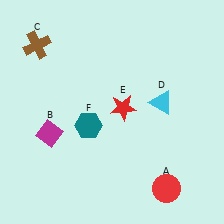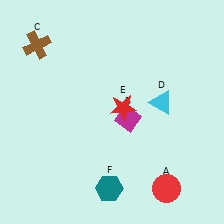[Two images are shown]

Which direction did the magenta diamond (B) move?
The magenta diamond (B) moved right.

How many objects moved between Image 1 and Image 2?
2 objects moved between the two images.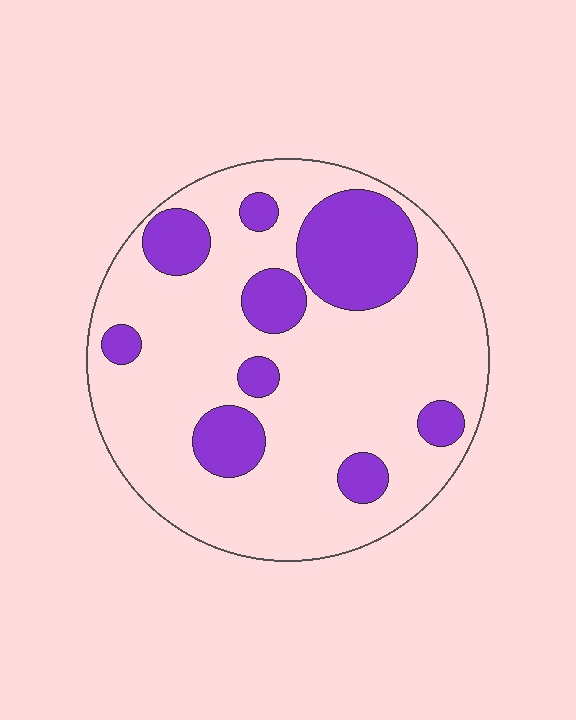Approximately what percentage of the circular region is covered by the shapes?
Approximately 25%.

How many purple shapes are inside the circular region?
9.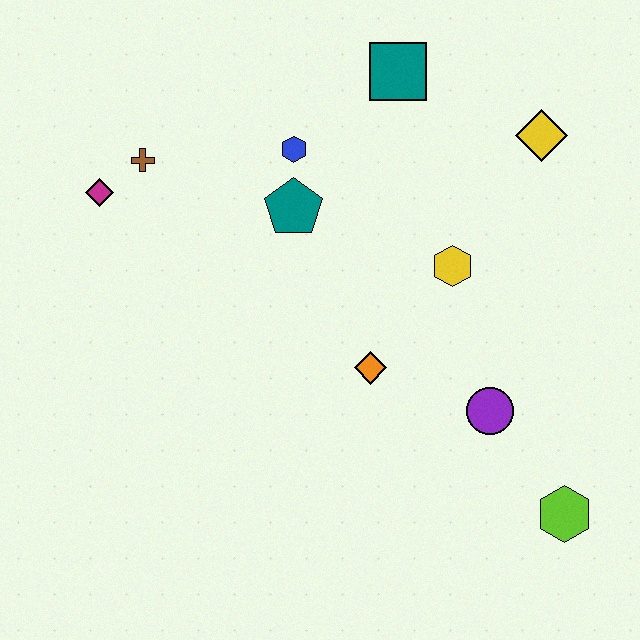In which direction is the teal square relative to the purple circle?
The teal square is above the purple circle.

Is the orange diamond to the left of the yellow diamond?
Yes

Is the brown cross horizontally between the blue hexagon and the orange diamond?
No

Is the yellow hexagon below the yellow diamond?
Yes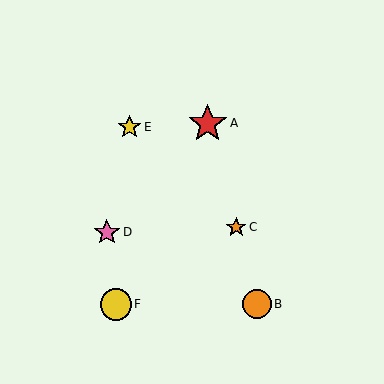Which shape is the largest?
The red star (labeled A) is the largest.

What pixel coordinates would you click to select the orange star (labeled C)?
Click at (236, 227) to select the orange star C.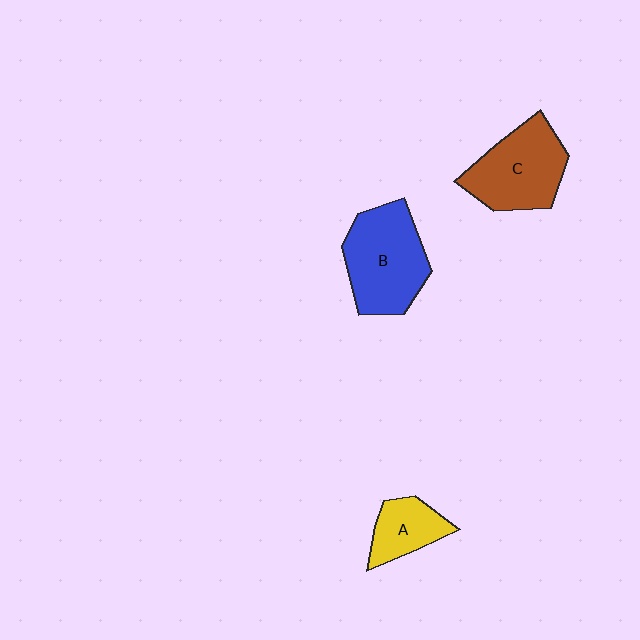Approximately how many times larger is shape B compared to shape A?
Approximately 2.0 times.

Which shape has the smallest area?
Shape A (yellow).